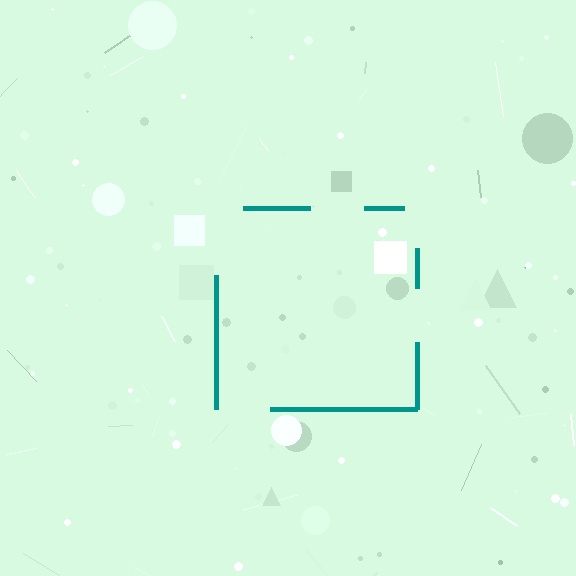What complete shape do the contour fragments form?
The contour fragments form a square.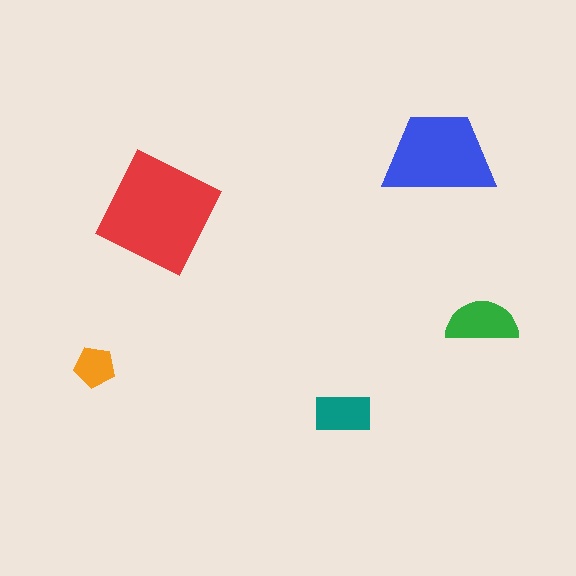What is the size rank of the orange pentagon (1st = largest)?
5th.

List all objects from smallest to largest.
The orange pentagon, the teal rectangle, the green semicircle, the blue trapezoid, the red square.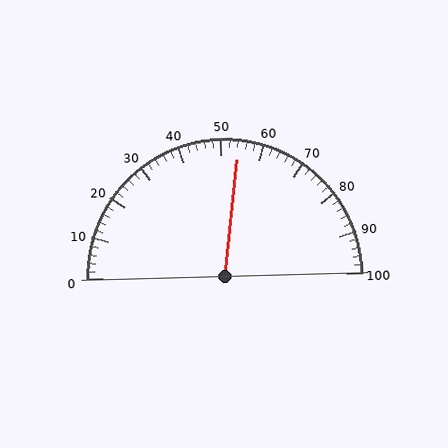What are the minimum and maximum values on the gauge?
The gauge ranges from 0 to 100.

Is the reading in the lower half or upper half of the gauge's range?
The reading is in the upper half of the range (0 to 100).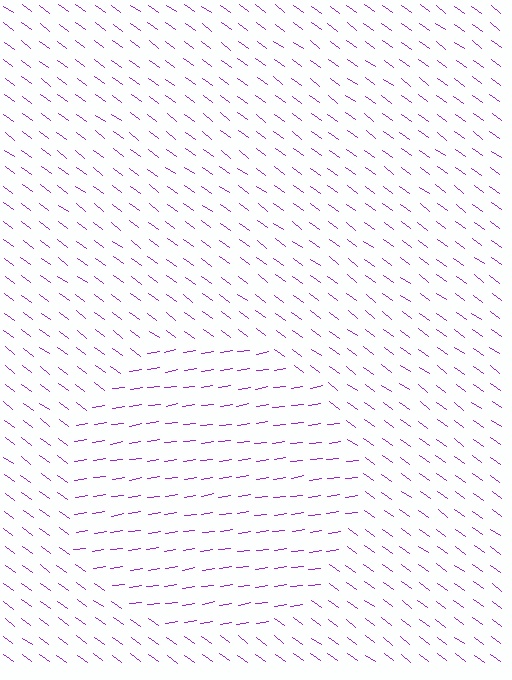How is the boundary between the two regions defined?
The boundary is defined purely by a change in line orientation (approximately 45 degrees difference). All lines are the same color and thickness.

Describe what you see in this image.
The image is filled with small purple line segments. A circle region in the image has lines oriented differently from the surrounding lines, creating a visible texture boundary.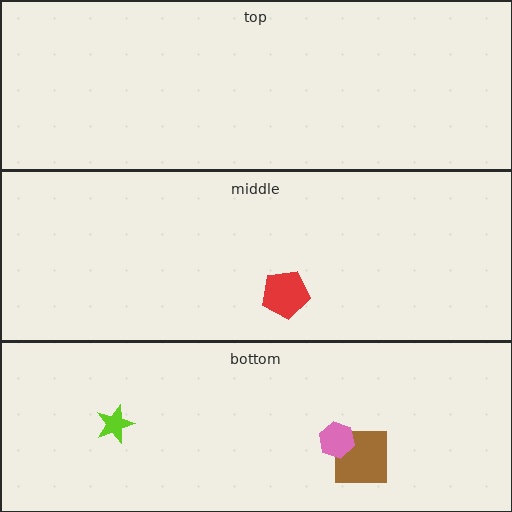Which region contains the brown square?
The bottom region.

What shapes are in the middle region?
The red pentagon.